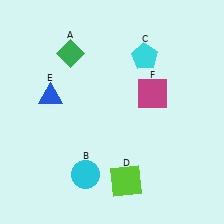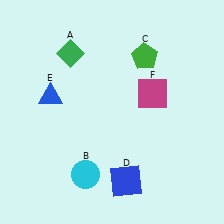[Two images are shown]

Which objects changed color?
C changed from cyan to green. D changed from lime to blue.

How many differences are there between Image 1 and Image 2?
There are 2 differences between the two images.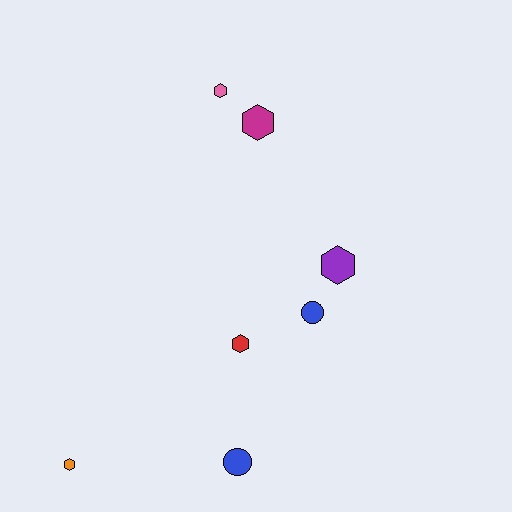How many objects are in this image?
There are 7 objects.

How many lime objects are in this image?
There are no lime objects.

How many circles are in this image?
There are 2 circles.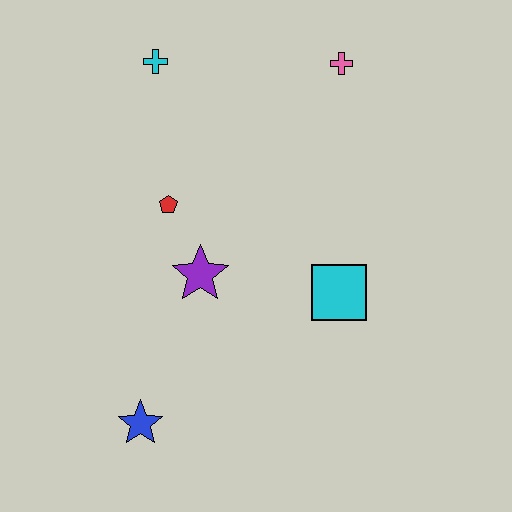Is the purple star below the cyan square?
No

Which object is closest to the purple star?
The red pentagon is closest to the purple star.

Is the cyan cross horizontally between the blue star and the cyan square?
Yes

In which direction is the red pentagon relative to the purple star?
The red pentagon is above the purple star.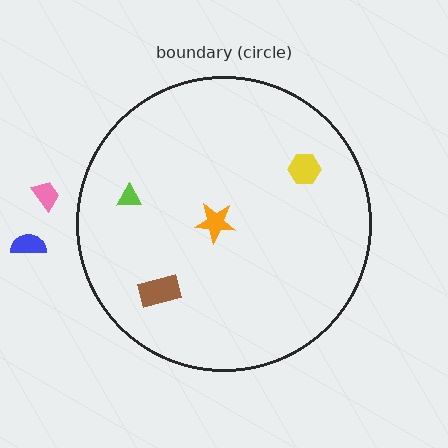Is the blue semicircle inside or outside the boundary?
Outside.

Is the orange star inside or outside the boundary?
Inside.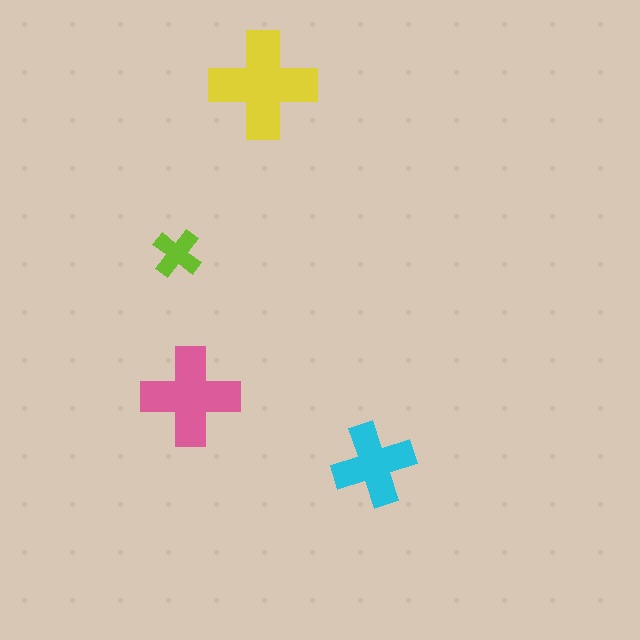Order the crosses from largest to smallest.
the yellow one, the pink one, the cyan one, the lime one.